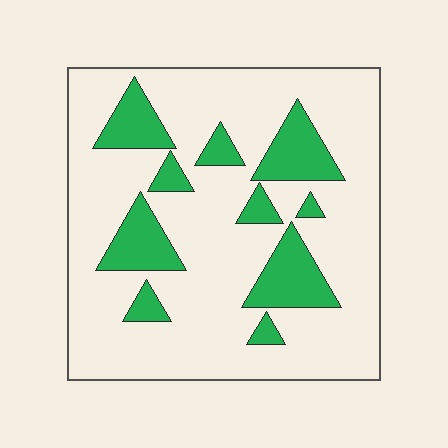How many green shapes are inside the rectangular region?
10.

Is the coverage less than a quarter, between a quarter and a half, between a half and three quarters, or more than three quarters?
Less than a quarter.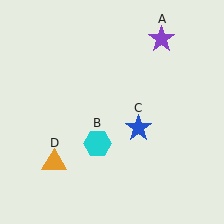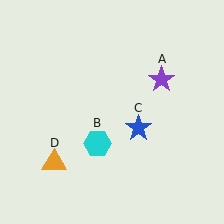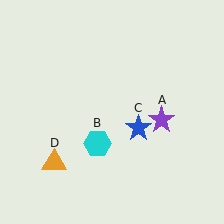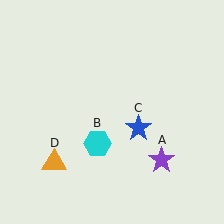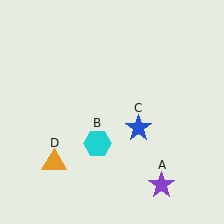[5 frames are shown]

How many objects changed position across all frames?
1 object changed position: purple star (object A).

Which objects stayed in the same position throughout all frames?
Cyan hexagon (object B) and blue star (object C) and orange triangle (object D) remained stationary.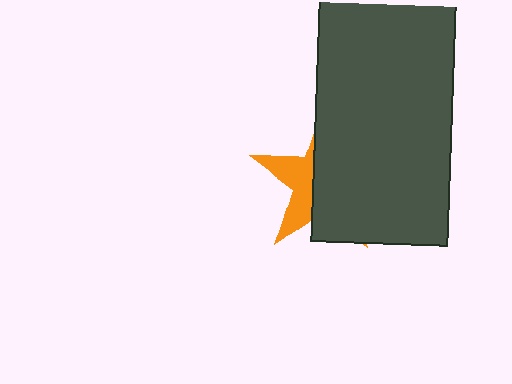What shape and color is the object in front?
The object in front is a dark gray rectangle.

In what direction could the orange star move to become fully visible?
The orange star could move left. That would shift it out from behind the dark gray rectangle entirely.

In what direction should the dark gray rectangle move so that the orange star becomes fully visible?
The dark gray rectangle should move right. That is the shortest direction to clear the overlap and leave the orange star fully visible.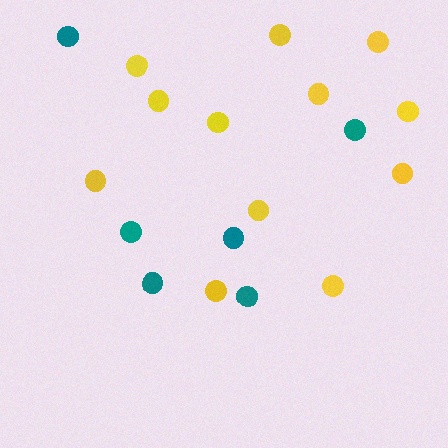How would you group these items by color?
There are 2 groups: one group of yellow circles (12) and one group of teal circles (6).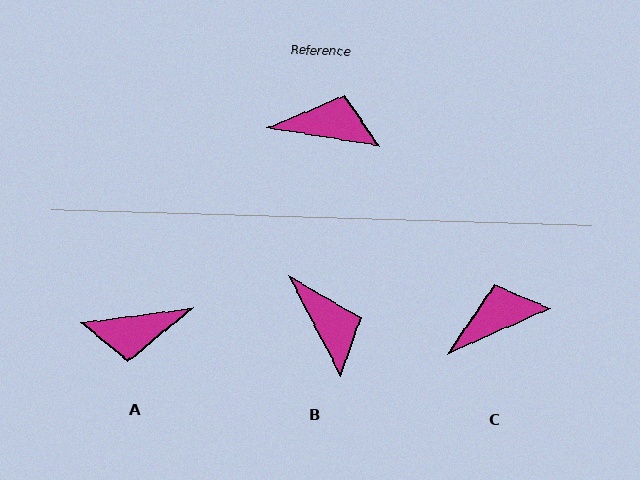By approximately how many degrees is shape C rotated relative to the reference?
Approximately 33 degrees counter-clockwise.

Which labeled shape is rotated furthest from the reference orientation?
A, about 164 degrees away.